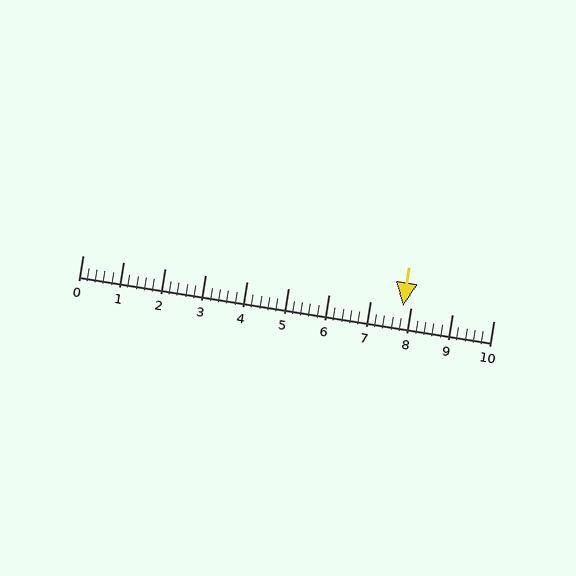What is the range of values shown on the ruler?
The ruler shows values from 0 to 10.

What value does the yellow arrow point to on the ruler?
The yellow arrow points to approximately 7.8.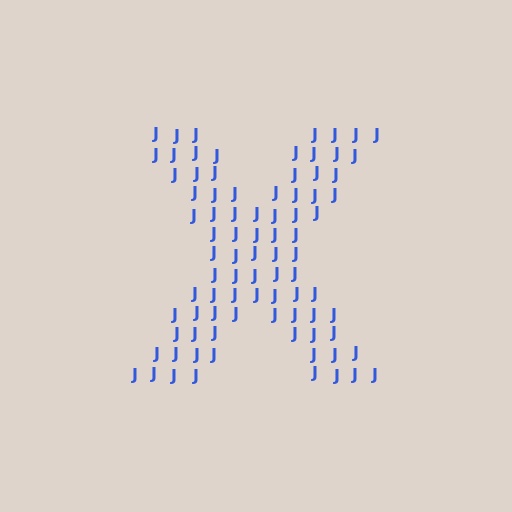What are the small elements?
The small elements are letter J's.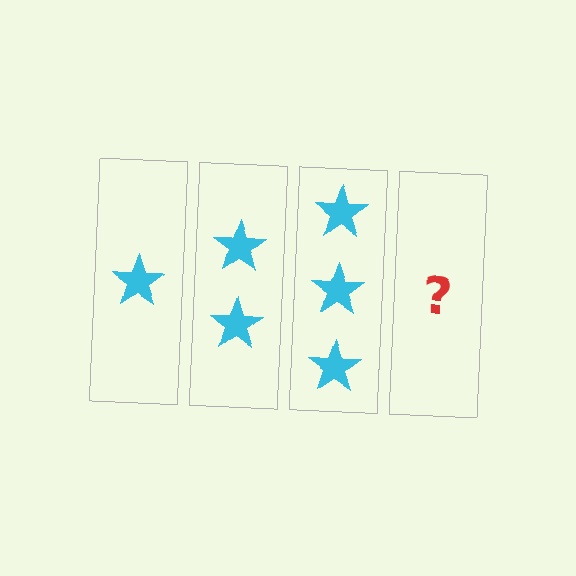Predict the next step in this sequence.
The next step is 4 stars.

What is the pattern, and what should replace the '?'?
The pattern is that each step adds one more star. The '?' should be 4 stars.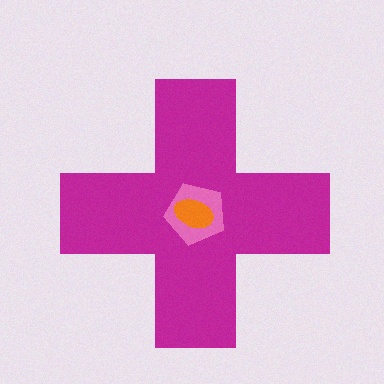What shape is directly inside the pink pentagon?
The orange ellipse.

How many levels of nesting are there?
3.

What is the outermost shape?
The magenta cross.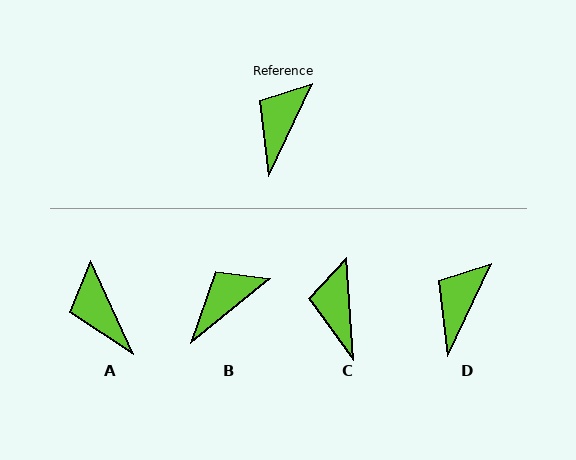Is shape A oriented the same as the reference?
No, it is off by about 50 degrees.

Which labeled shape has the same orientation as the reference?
D.